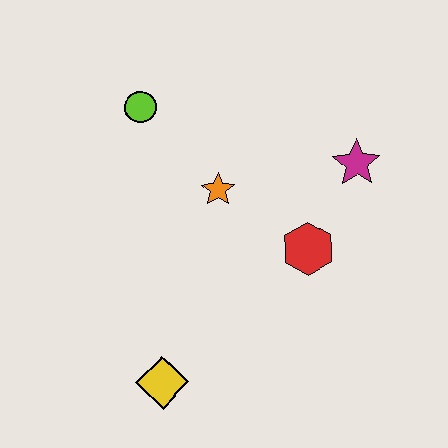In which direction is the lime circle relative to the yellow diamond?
The lime circle is above the yellow diamond.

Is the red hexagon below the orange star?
Yes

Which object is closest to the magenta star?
The red hexagon is closest to the magenta star.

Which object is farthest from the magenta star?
The yellow diamond is farthest from the magenta star.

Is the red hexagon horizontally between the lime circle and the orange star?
No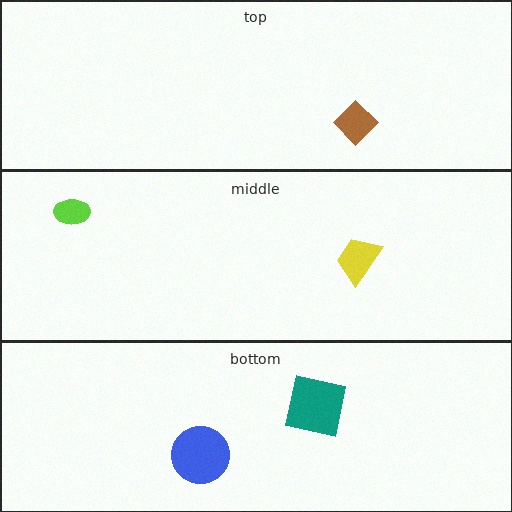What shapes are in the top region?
The brown diamond.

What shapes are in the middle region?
The yellow trapezoid, the lime ellipse.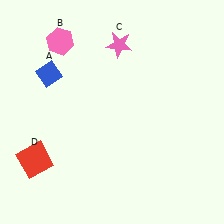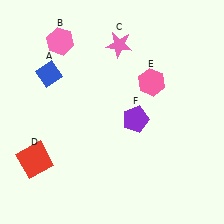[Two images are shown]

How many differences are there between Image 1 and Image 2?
There are 2 differences between the two images.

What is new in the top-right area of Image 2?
A pink hexagon (E) was added in the top-right area of Image 2.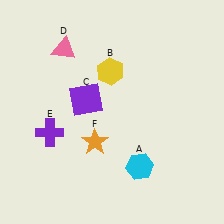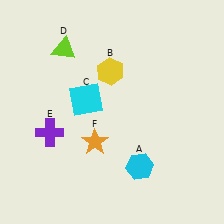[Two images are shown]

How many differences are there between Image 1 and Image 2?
There are 2 differences between the two images.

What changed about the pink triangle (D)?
In Image 1, D is pink. In Image 2, it changed to lime.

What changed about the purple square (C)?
In Image 1, C is purple. In Image 2, it changed to cyan.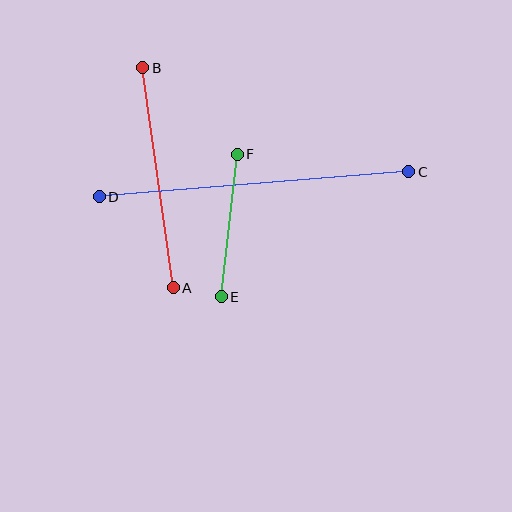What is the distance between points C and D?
The distance is approximately 311 pixels.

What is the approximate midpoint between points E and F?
The midpoint is at approximately (229, 225) pixels.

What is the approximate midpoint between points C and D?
The midpoint is at approximately (254, 184) pixels.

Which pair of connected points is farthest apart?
Points C and D are farthest apart.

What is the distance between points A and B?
The distance is approximately 222 pixels.